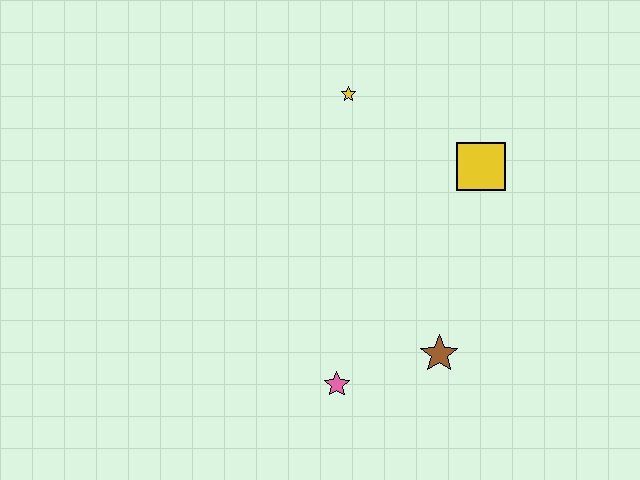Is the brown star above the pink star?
Yes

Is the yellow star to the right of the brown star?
No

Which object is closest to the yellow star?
The yellow square is closest to the yellow star.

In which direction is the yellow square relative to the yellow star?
The yellow square is to the right of the yellow star.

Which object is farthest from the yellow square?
The pink star is farthest from the yellow square.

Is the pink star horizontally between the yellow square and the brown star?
No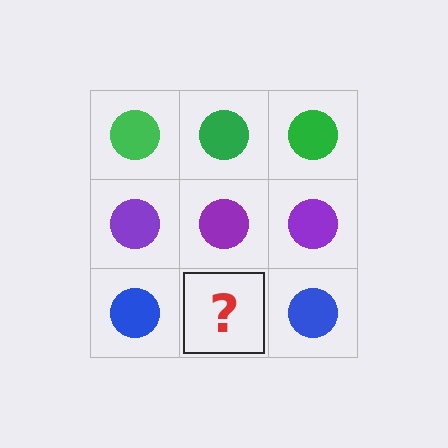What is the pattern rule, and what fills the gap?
The rule is that each row has a consistent color. The gap should be filled with a blue circle.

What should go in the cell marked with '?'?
The missing cell should contain a blue circle.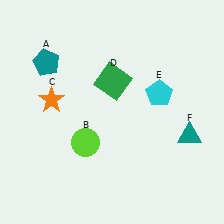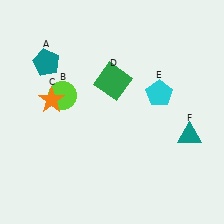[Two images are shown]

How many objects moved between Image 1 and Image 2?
1 object moved between the two images.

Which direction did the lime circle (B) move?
The lime circle (B) moved up.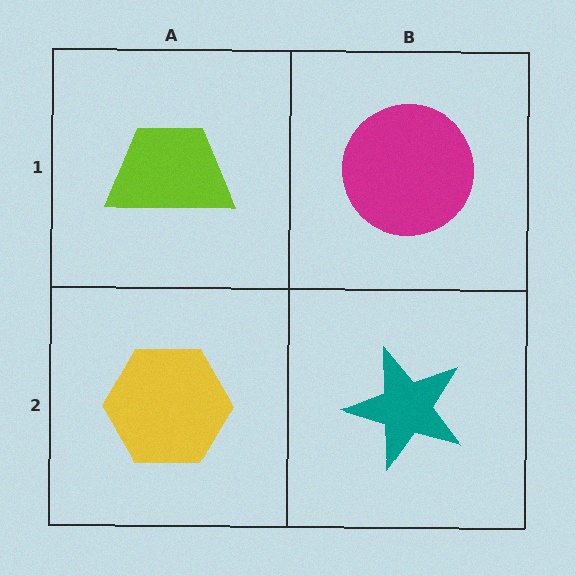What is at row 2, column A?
A yellow hexagon.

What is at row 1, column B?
A magenta circle.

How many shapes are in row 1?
2 shapes.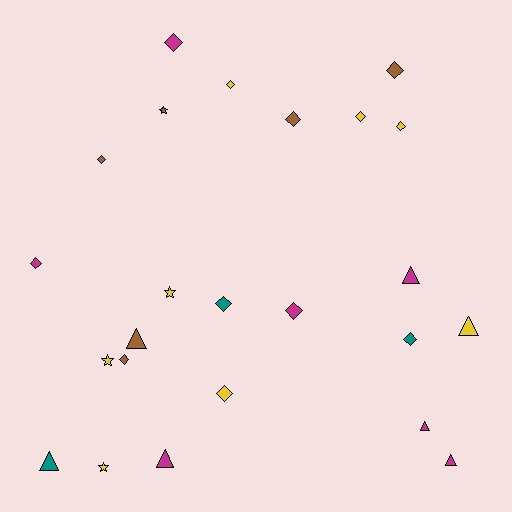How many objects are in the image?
There are 24 objects.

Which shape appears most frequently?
Diamond, with 13 objects.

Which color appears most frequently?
Yellow, with 8 objects.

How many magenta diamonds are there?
There are 3 magenta diamonds.